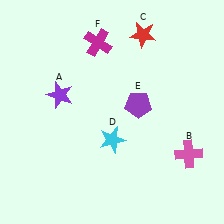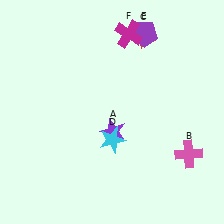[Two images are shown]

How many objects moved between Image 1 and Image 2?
3 objects moved between the two images.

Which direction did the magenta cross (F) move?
The magenta cross (F) moved right.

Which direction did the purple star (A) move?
The purple star (A) moved right.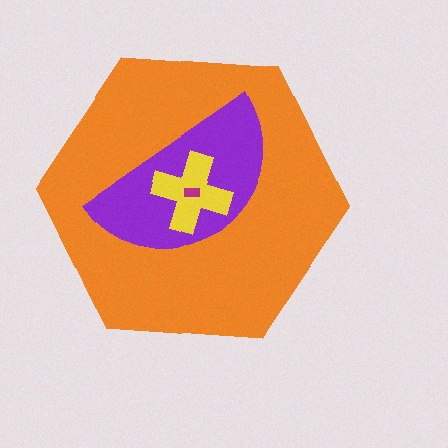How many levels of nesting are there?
4.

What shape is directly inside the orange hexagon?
The purple semicircle.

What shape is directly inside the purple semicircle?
The yellow cross.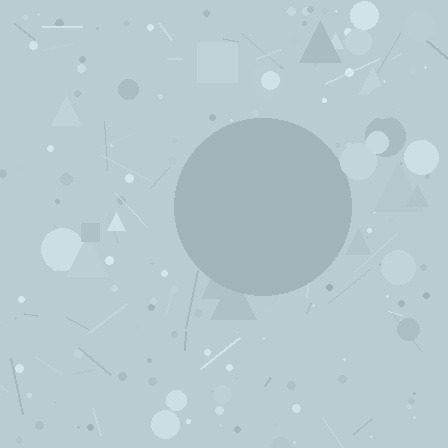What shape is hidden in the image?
A circle is hidden in the image.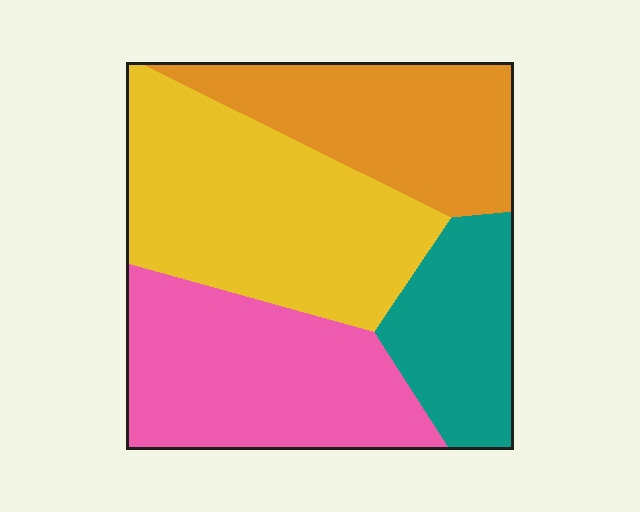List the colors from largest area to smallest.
From largest to smallest: yellow, pink, orange, teal.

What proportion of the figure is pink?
Pink takes up between a sixth and a third of the figure.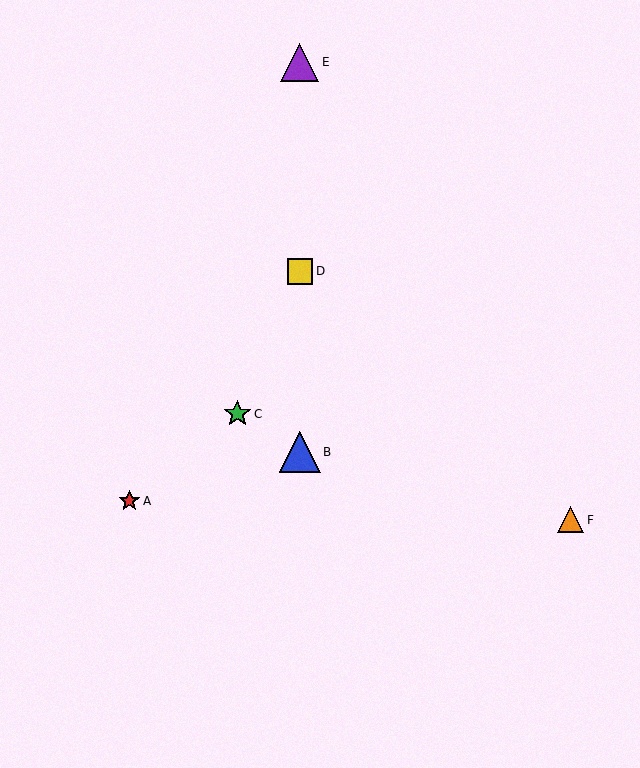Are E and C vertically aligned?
No, E is at x≈300 and C is at x≈237.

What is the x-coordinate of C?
Object C is at x≈237.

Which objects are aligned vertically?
Objects B, D, E are aligned vertically.